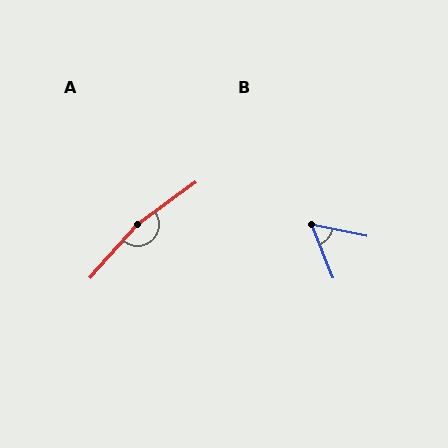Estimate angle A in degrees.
Approximately 168 degrees.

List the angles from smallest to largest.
B (56°), A (168°).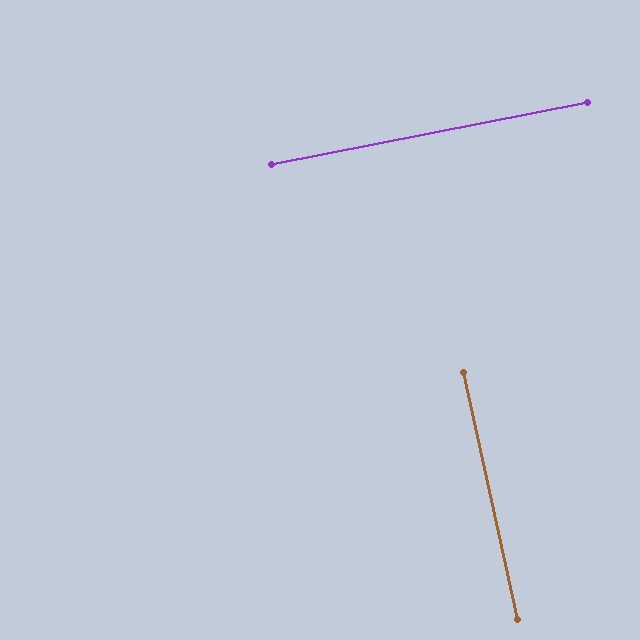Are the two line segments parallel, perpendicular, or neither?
Perpendicular — they meet at approximately 89°.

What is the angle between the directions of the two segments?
Approximately 89 degrees.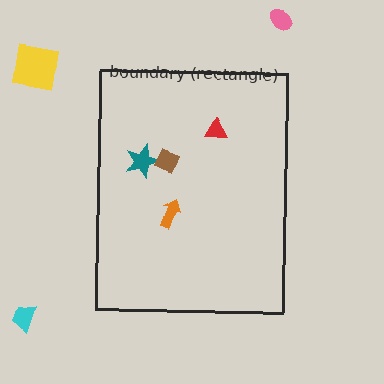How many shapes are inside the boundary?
4 inside, 3 outside.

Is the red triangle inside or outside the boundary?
Inside.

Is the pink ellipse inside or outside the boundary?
Outside.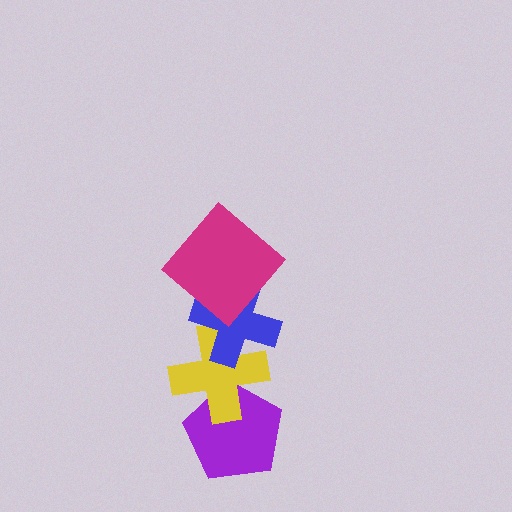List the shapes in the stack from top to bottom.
From top to bottom: the magenta diamond, the blue cross, the yellow cross, the purple pentagon.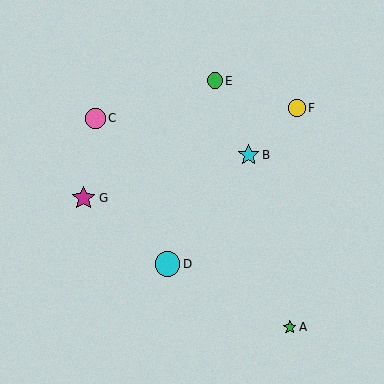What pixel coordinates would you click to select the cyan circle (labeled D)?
Click at (168, 264) to select the cyan circle D.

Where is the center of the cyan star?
The center of the cyan star is at (249, 155).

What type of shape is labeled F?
Shape F is a yellow circle.